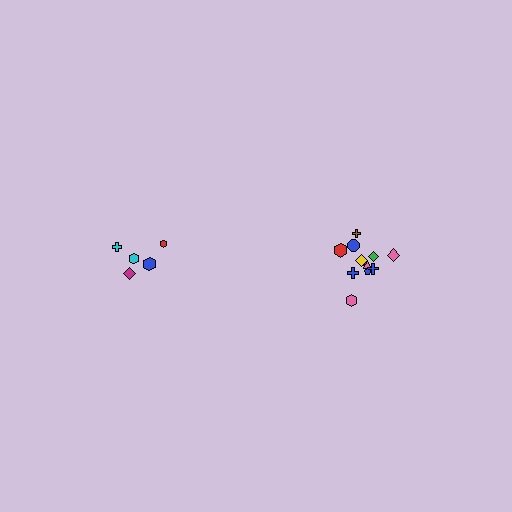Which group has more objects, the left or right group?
The right group.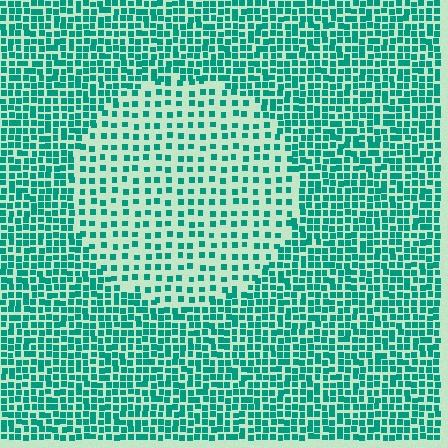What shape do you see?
I see a circle.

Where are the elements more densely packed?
The elements are more densely packed outside the circle boundary.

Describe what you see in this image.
The image contains small teal elements arranged at two different densities. A circle-shaped region is visible where the elements are less densely packed than the surrounding area.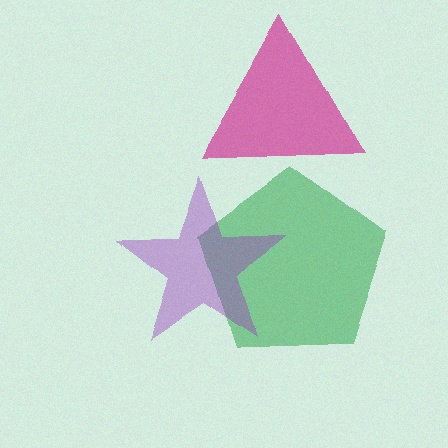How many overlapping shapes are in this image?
There are 3 overlapping shapes in the image.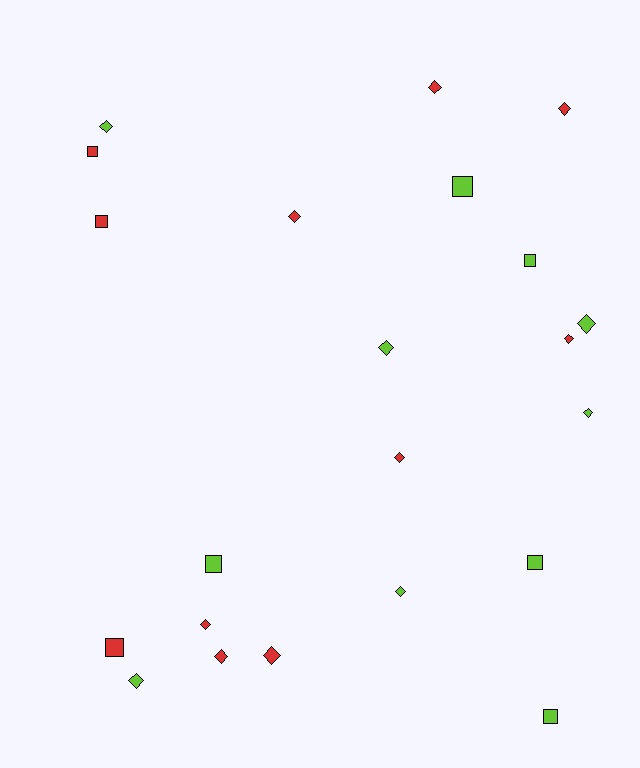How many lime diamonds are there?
There are 6 lime diamonds.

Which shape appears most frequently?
Diamond, with 14 objects.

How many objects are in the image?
There are 22 objects.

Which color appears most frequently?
Lime, with 11 objects.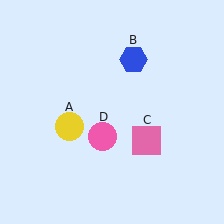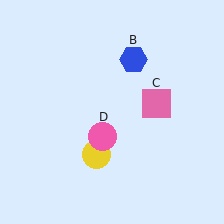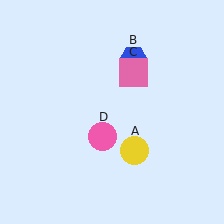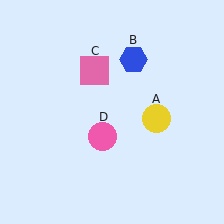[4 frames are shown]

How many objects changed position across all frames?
2 objects changed position: yellow circle (object A), pink square (object C).